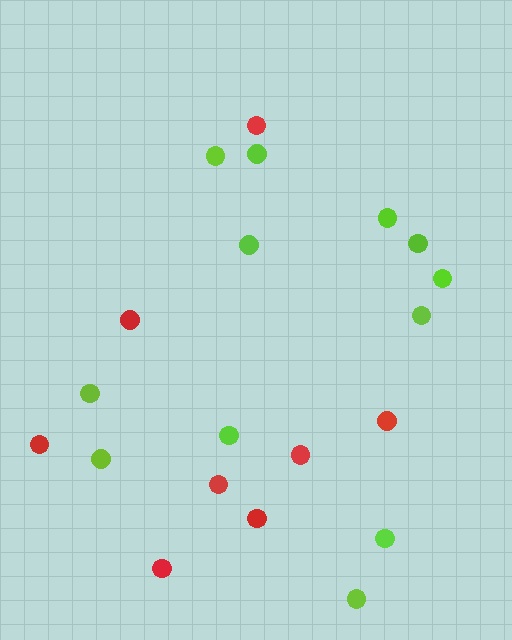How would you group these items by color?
There are 2 groups: one group of red circles (8) and one group of lime circles (12).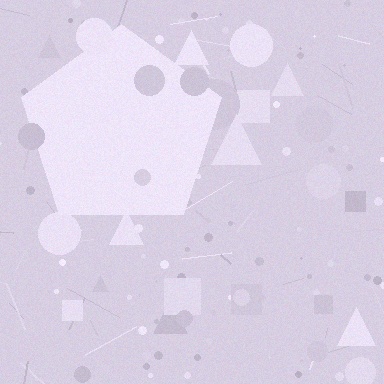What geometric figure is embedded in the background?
A pentagon is embedded in the background.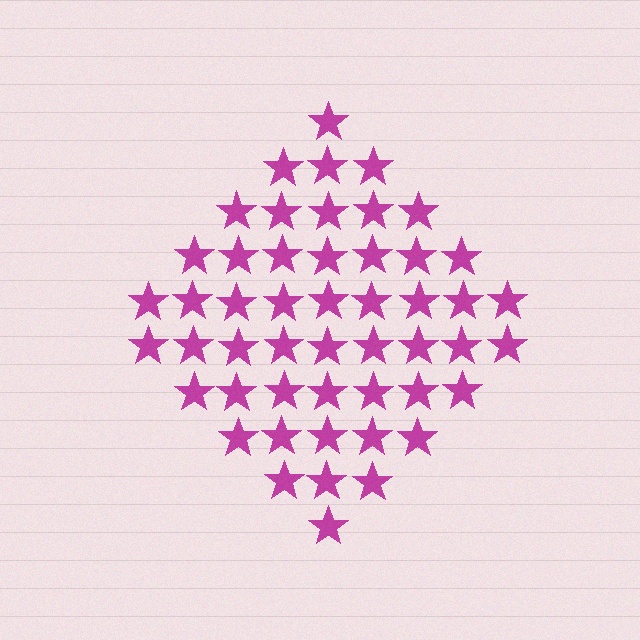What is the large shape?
The large shape is a diamond.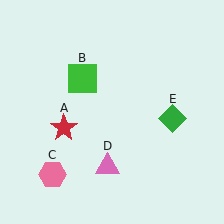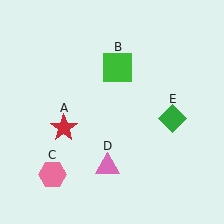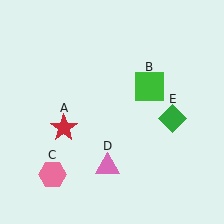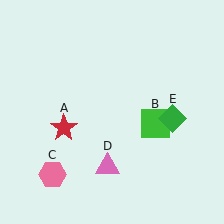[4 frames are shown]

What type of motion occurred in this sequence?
The green square (object B) rotated clockwise around the center of the scene.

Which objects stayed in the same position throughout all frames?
Red star (object A) and pink hexagon (object C) and pink triangle (object D) and green diamond (object E) remained stationary.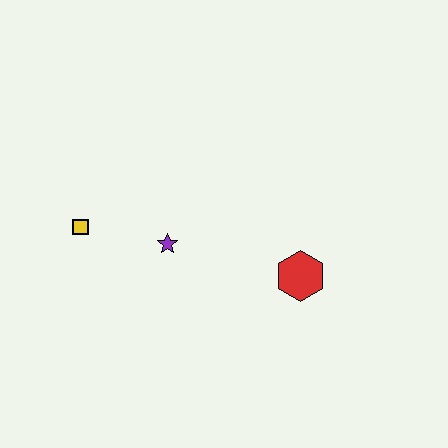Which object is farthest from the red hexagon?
The yellow square is farthest from the red hexagon.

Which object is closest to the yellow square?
The purple star is closest to the yellow square.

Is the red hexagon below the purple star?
Yes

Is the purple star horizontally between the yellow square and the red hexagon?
Yes